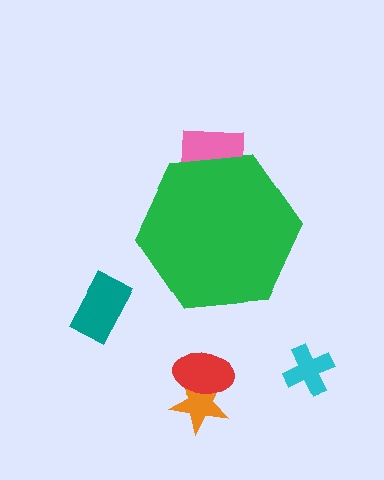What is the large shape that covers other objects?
A green hexagon.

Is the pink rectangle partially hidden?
Yes, the pink rectangle is partially hidden behind the green hexagon.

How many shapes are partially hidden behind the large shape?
1 shape is partially hidden.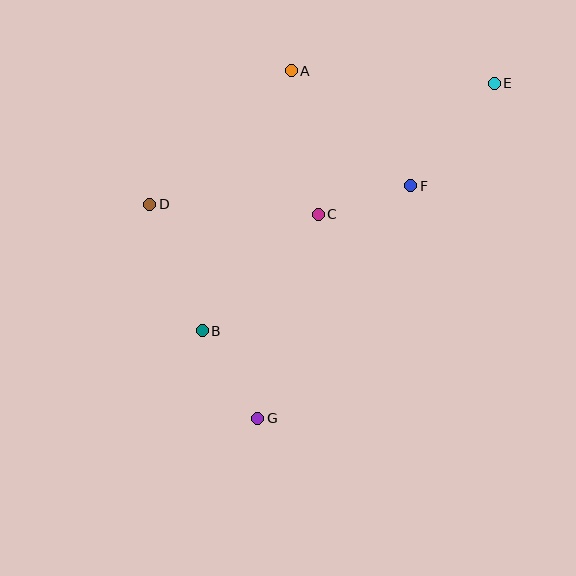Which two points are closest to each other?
Points C and F are closest to each other.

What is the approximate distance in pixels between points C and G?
The distance between C and G is approximately 212 pixels.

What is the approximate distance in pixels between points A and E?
The distance between A and E is approximately 203 pixels.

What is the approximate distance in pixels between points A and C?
The distance between A and C is approximately 146 pixels.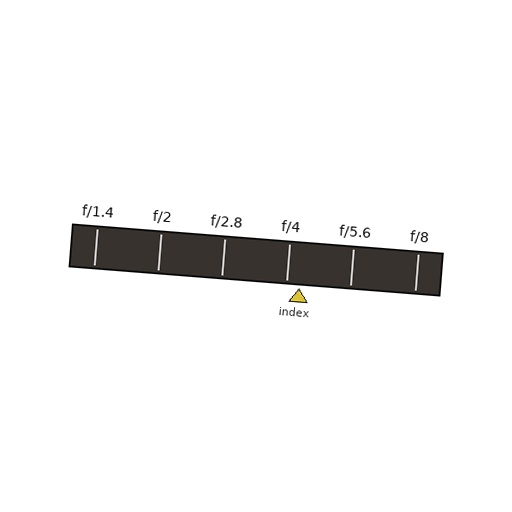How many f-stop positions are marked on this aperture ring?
There are 6 f-stop positions marked.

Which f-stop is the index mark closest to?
The index mark is closest to f/4.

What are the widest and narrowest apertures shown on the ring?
The widest aperture shown is f/1.4 and the narrowest is f/8.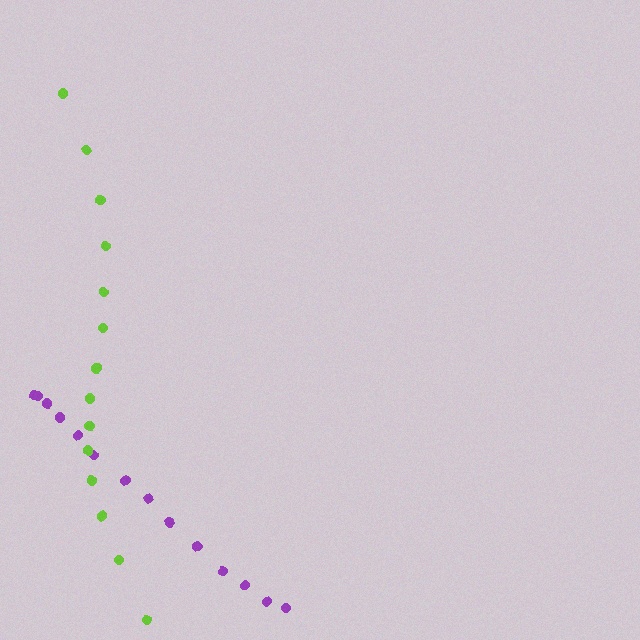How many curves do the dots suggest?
There are 2 distinct paths.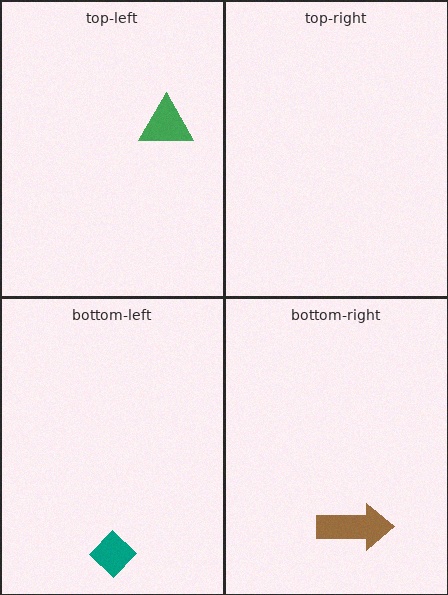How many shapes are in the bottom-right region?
1.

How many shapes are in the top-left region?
1.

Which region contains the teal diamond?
The bottom-left region.